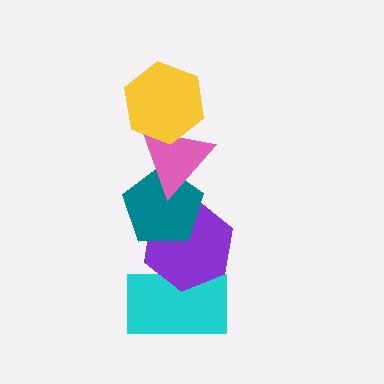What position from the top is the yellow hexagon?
The yellow hexagon is 1st from the top.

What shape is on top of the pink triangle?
The yellow hexagon is on top of the pink triangle.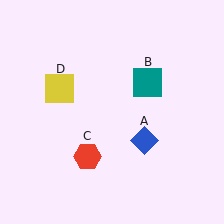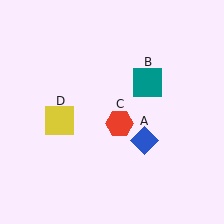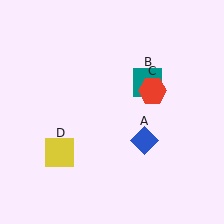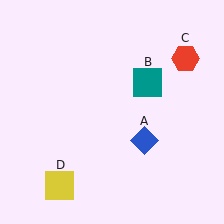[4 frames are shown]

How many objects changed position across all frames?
2 objects changed position: red hexagon (object C), yellow square (object D).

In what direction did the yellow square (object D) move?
The yellow square (object D) moved down.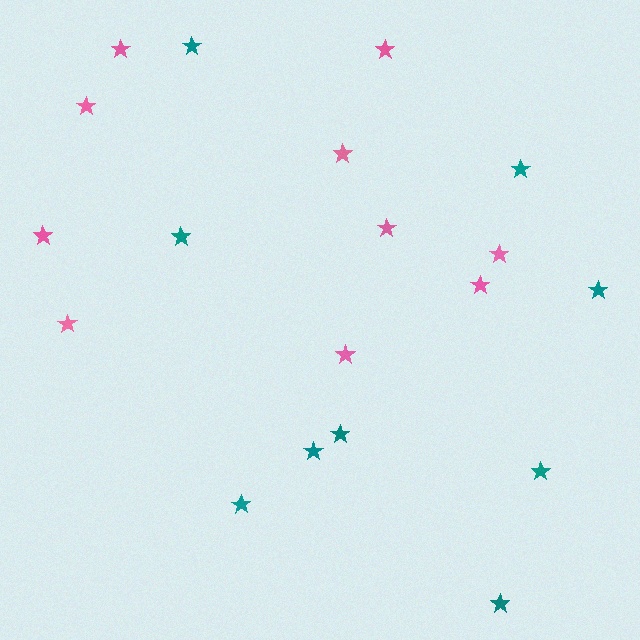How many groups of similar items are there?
There are 2 groups: one group of teal stars (9) and one group of pink stars (10).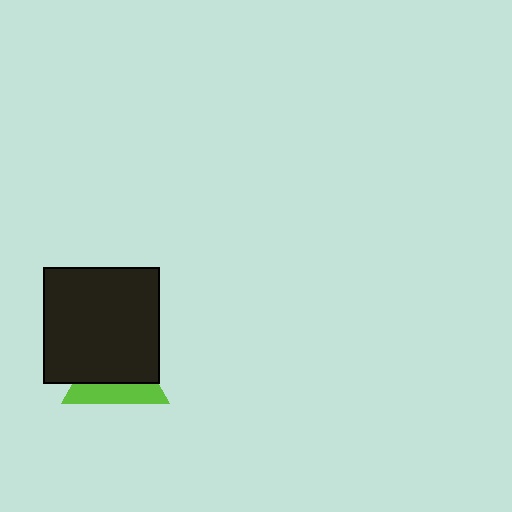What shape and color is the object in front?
The object in front is a black square.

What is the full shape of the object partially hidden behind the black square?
The partially hidden object is a lime triangle.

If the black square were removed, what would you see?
You would see the complete lime triangle.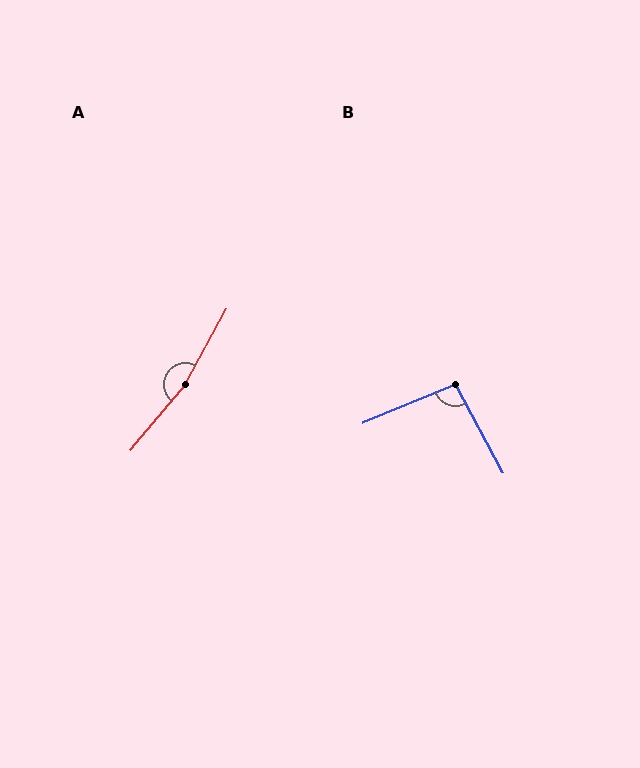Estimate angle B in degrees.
Approximately 96 degrees.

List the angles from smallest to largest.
B (96°), A (169°).